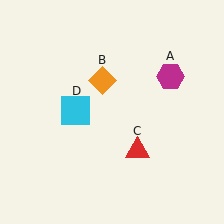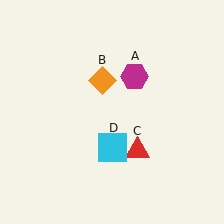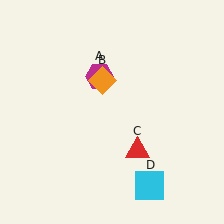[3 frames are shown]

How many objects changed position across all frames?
2 objects changed position: magenta hexagon (object A), cyan square (object D).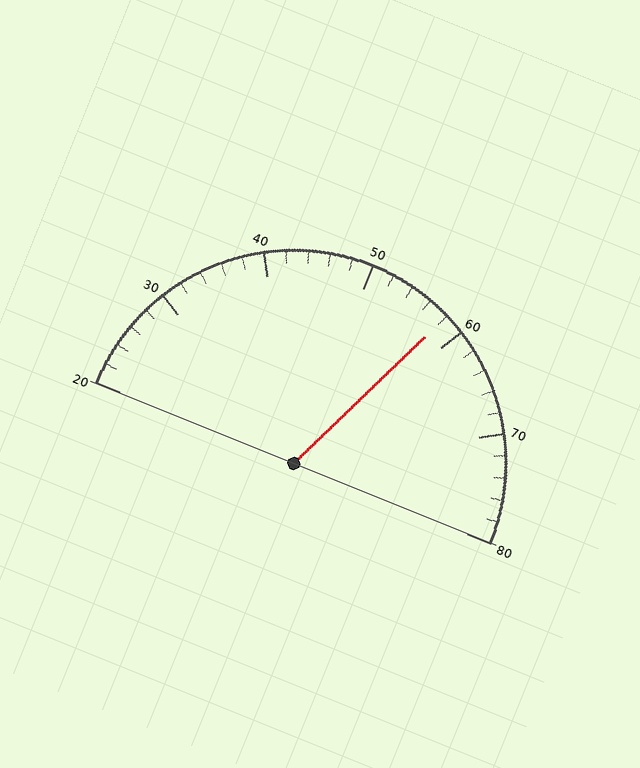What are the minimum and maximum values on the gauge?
The gauge ranges from 20 to 80.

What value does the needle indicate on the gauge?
The needle indicates approximately 58.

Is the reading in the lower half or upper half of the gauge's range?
The reading is in the upper half of the range (20 to 80).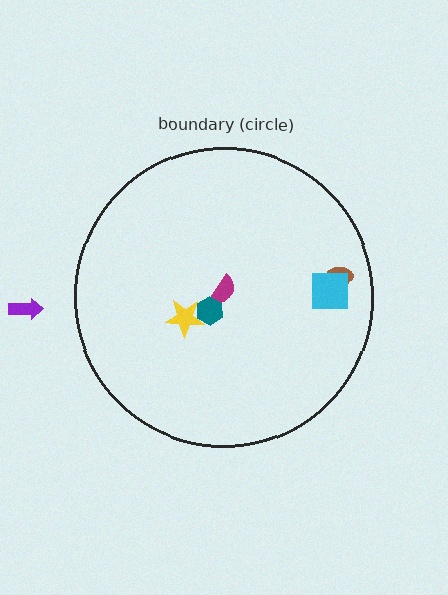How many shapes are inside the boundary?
5 inside, 1 outside.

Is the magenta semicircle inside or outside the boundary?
Inside.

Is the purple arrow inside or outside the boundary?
Outside.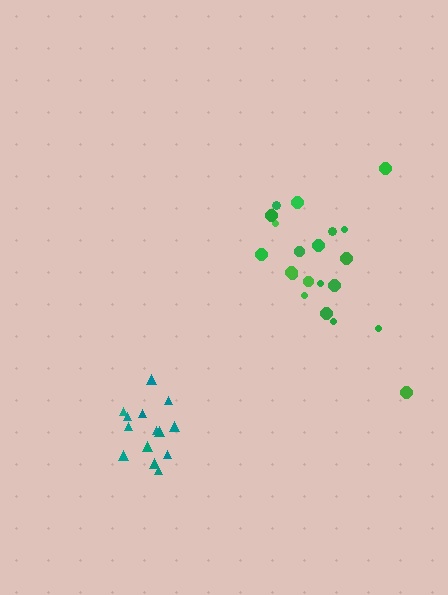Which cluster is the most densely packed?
Teal.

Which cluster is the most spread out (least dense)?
Green.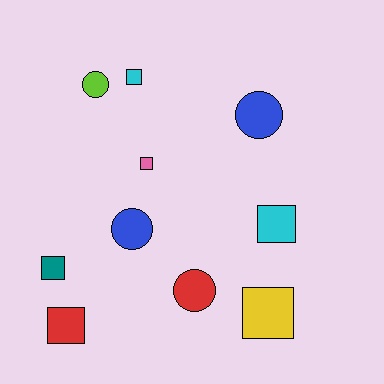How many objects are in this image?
There are 10 objects.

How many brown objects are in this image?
There are no brown objects.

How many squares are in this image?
There are 6 squares.